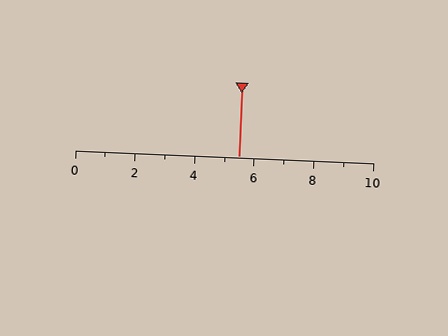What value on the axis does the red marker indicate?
The marker indicates approximately 5.5.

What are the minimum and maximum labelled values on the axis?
The axis runs from 0 to 10.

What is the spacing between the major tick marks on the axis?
The major ticks are spaced 2 apart.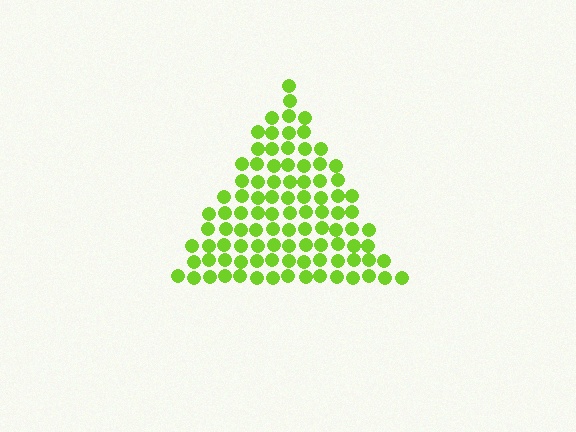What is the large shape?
The large shape is a triangle.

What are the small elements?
The small elements are circles.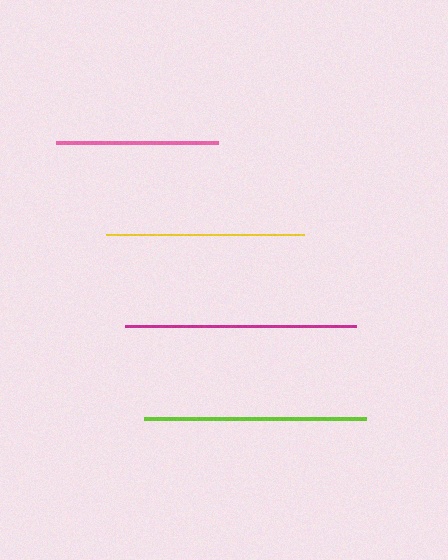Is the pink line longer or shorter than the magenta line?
The magenta line is longer than the pink line.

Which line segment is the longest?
The magenta line is the longest at approximately 231 pixels.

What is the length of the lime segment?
The lime segment is approximately 222 pixels long.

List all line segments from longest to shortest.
From longest to shortest: magenta, lime, yellow, pink.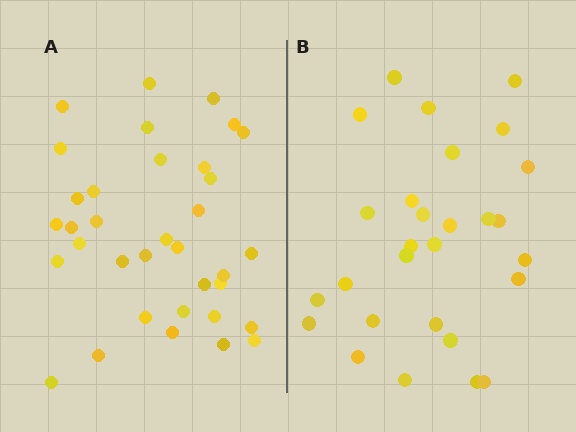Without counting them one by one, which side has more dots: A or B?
Region A (the left region) has more dots.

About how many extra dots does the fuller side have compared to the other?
Region A has roughly 8 or so more dots than region B.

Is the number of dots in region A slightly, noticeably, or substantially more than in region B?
Region A has noticeably more, but not dramatically so. The ratio is roughly 1.2 to 1.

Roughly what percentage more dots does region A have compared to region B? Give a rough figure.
About 25% more.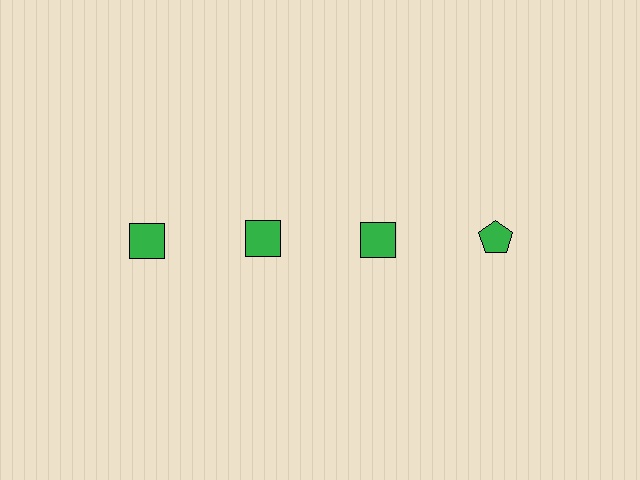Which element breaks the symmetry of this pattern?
The green pentagon in the top row, second from right column breaks the symmetry. All other shapes are green squares.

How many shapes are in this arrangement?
There are 4 shapes arranged in a grid pattern.